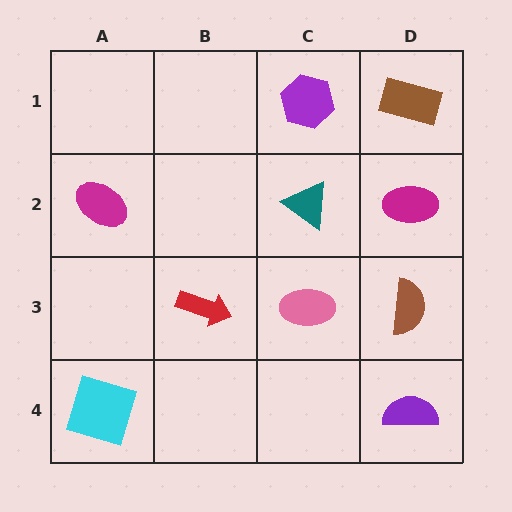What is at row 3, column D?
A brown semicircle.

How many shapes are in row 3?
3 shapes.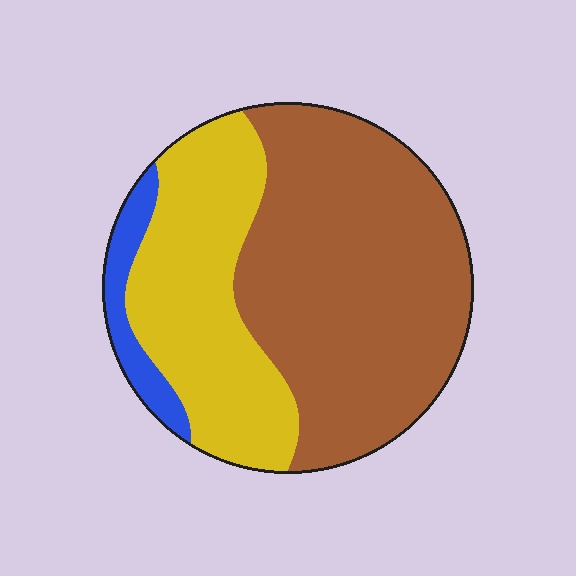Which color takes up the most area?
Brown, at roughly 60%.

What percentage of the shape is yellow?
Yellow covers roughly 35% of the shape.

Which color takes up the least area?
Blue, at roughly 10%.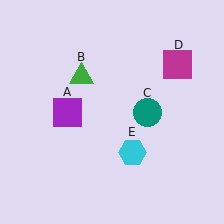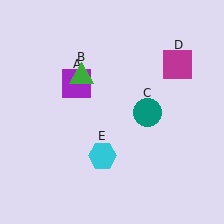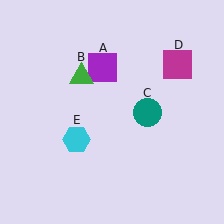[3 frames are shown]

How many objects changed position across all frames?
2 objects changed position: purple square (object A), cyan hexagon (object E).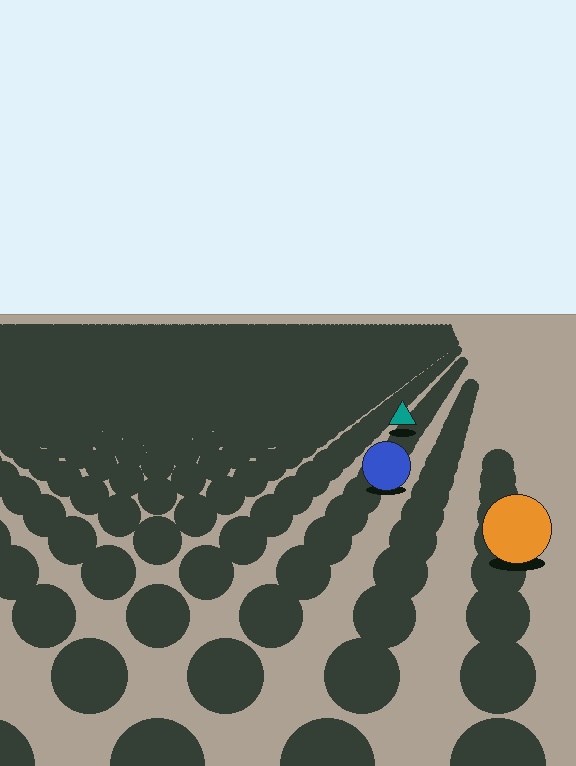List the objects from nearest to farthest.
From nearest to farthest: the orange circle, the blue circle, the teal triangle.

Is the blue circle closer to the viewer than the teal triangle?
Yes. The blue circle is closer — you can tell from the texture gradient: the ground texture is coarser near it.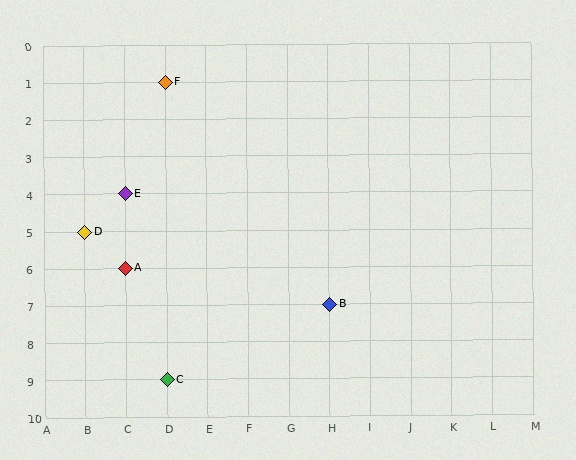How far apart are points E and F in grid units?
Points E and F are 1 column and 3 rows apart (about 3.2 grid units diagonally).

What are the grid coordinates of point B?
Point B is at grid coordinates (H, 7).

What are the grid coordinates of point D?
Point D is at grid coordinates (B, 5).